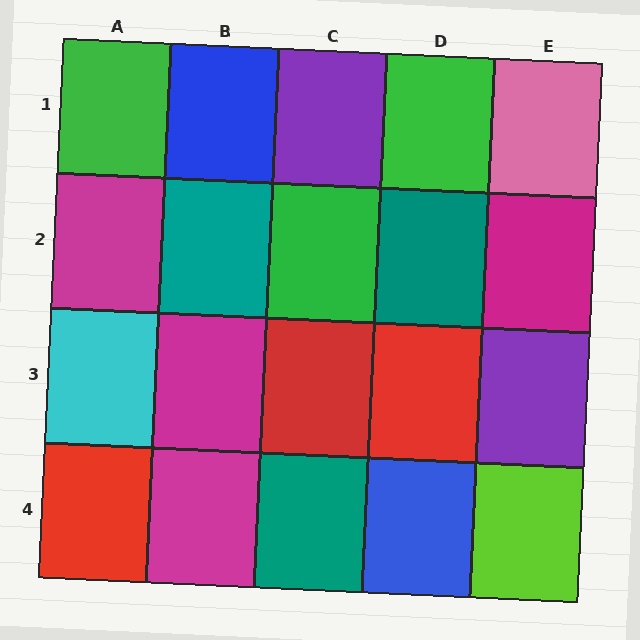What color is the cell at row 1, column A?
Green.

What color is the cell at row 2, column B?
Teal.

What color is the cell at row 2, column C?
Green.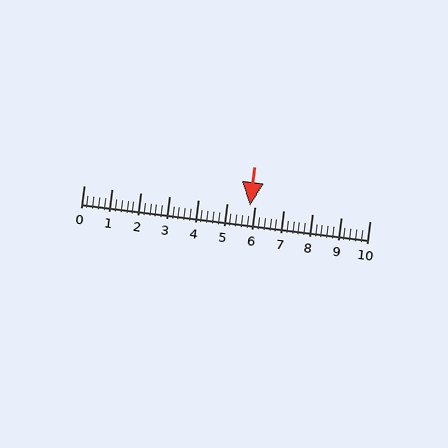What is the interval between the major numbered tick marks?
The major tick marks are spaced 1 units apart.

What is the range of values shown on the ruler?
The ruler shows values from 0 to 10.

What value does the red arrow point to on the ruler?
The red arrow points to approximately 5.8.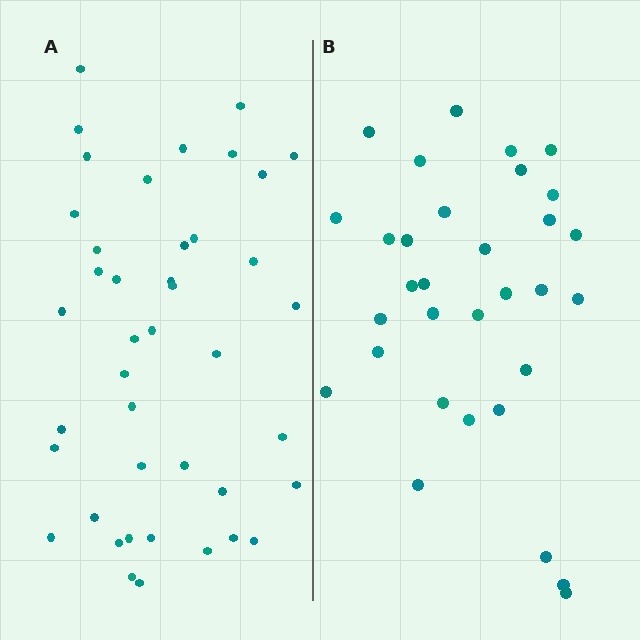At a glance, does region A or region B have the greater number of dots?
Region A (the left region) has more dots.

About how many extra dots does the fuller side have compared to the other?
Region A has roughly 10 or so more dots than region B.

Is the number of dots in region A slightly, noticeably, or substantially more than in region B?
Region A has noticeably more, but not dramatically so. The ratio is roughly 1.3 to 1.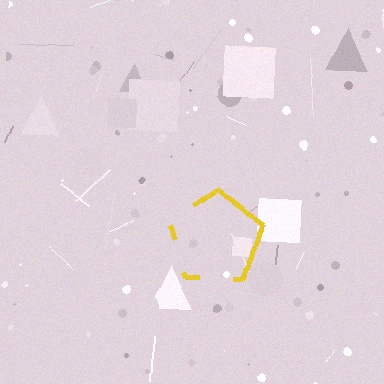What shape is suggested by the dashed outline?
The dashed outline suggests a pentagon.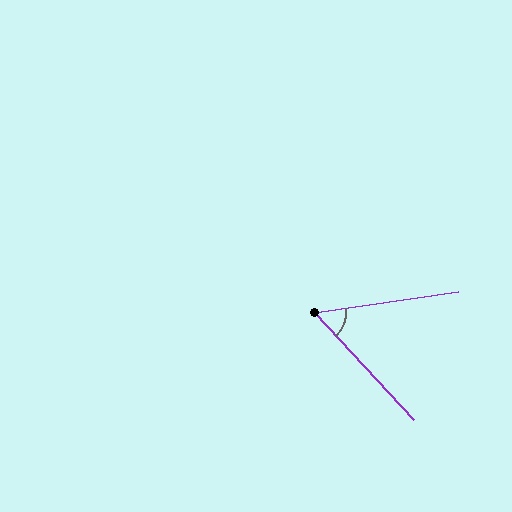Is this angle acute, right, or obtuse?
It is acute.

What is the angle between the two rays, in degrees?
Approximately 56 degrees.